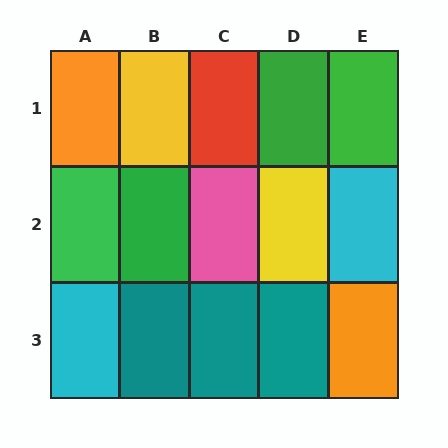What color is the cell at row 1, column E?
Green.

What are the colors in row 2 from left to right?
Green, green, pink, yellow, cyan.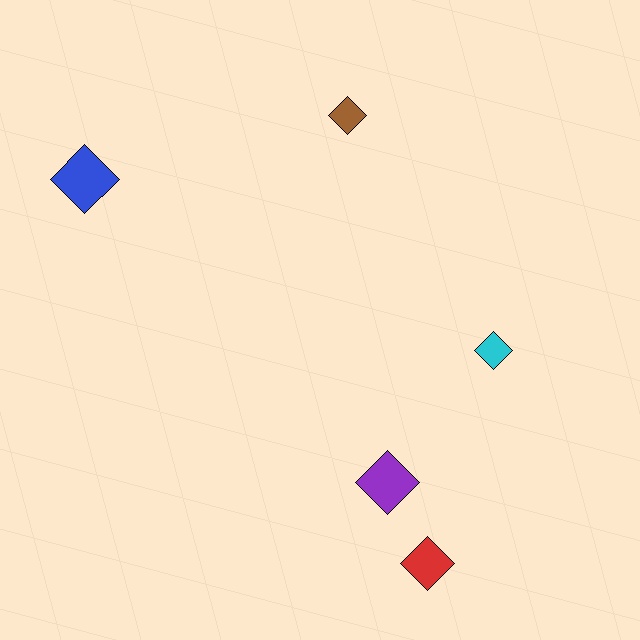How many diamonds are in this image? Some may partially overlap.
There are 5 diamonds.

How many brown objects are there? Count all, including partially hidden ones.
There is 1 brown object.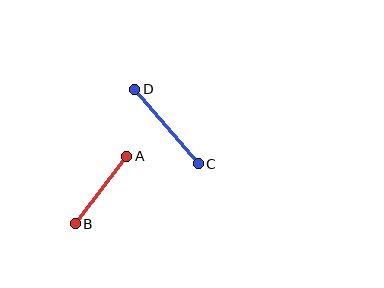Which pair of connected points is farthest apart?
Points C and D are farthest apart.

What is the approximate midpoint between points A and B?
The midpoint is at approximately (101, 190) pixels.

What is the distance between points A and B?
The distance is approximately 85 pixels.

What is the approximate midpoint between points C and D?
The midpoint is at approximately (166, 127) pixels.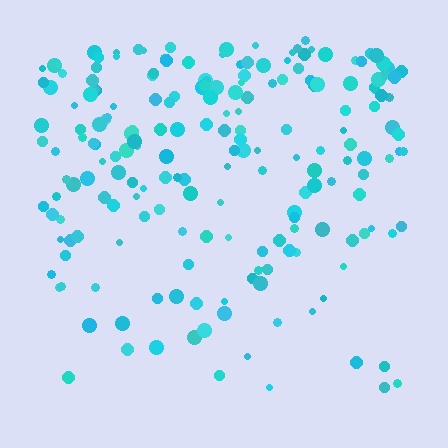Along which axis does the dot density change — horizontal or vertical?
Vertical.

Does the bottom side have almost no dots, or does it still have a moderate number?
Still a moderate number, just noticeably fewer than the top.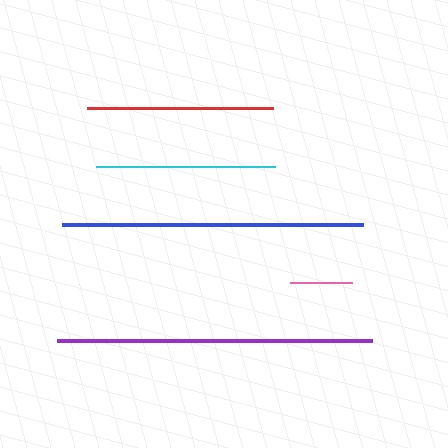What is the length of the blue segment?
The blue segment is approximately 301 pixels long.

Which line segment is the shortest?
The pink line is the shortest at approximately 62 pixels.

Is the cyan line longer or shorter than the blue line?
The blue line is longer than the cyan line.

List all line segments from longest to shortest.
From longest to shortest: purple, blue, red, cyan, pink.